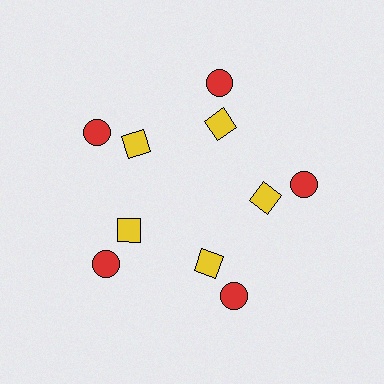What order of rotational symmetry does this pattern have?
This pattern has 5-fold rotational symmetry.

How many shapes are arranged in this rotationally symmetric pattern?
There are 10 shapes, arranged in 5 groups of 2.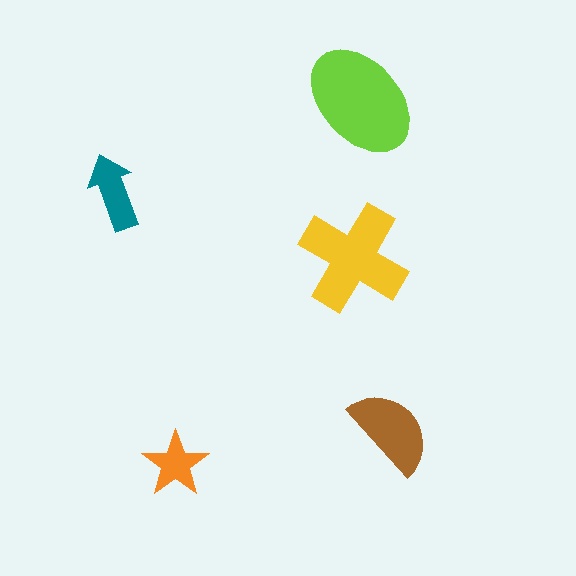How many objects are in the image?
There are 5 objects in the image.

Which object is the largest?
The lime ellipse.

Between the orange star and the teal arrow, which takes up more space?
The teal arrow.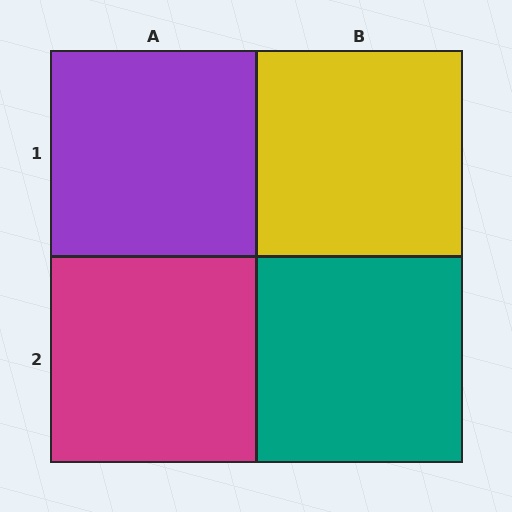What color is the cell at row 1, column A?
Purple.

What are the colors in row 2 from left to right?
Magenta, teal.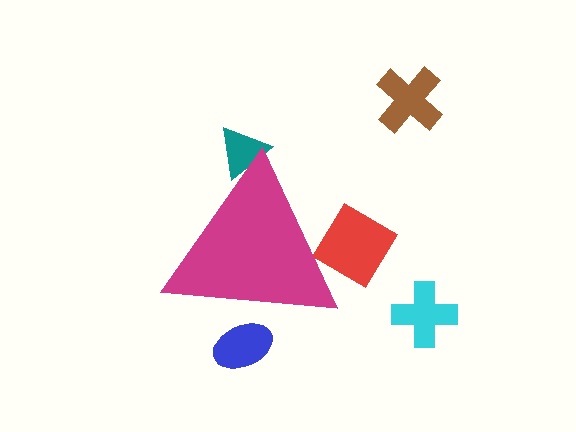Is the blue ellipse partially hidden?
Yes, the blue ellipse is partially hidden behind the magenta triangle.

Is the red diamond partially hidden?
Yes, the red diamond is partially hidden behind the magenta triangle.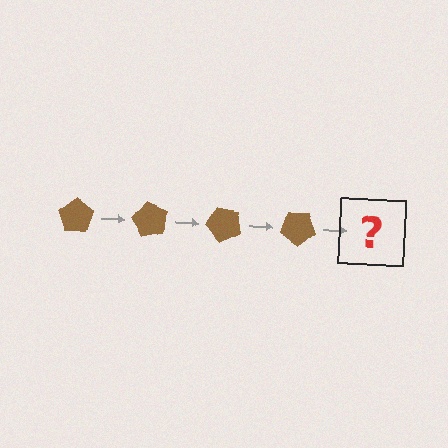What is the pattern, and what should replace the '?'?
The pattern is that the pentagon rotates 60 degrees each step. The '?' should be a brown pentagon rotated 240 degrees.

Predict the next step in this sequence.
The next step is a brown pentagon rotated 240 degrees.